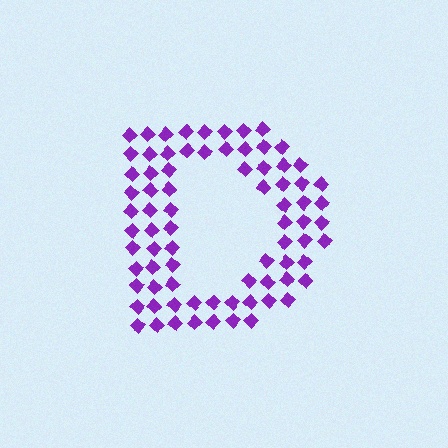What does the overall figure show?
The overall figure shows the letter D.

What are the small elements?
The small elements are diamonds.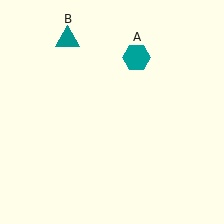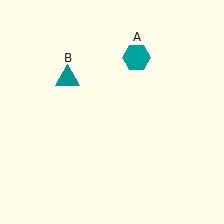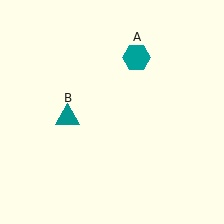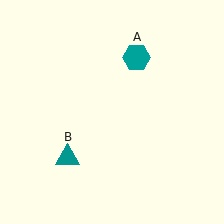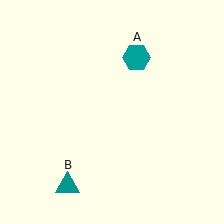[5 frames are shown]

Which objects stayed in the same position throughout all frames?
Teal hexagon (object A) remained stationary.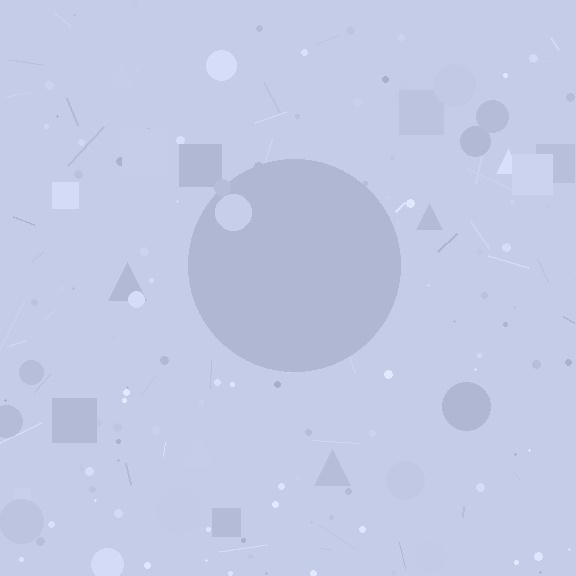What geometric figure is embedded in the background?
A circle is embedded in the background.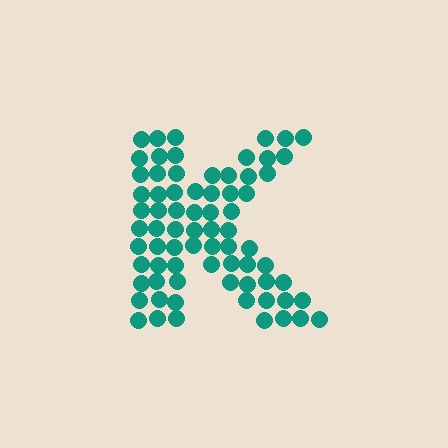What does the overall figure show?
The overall figure shows the letter K.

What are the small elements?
The small elements are circles.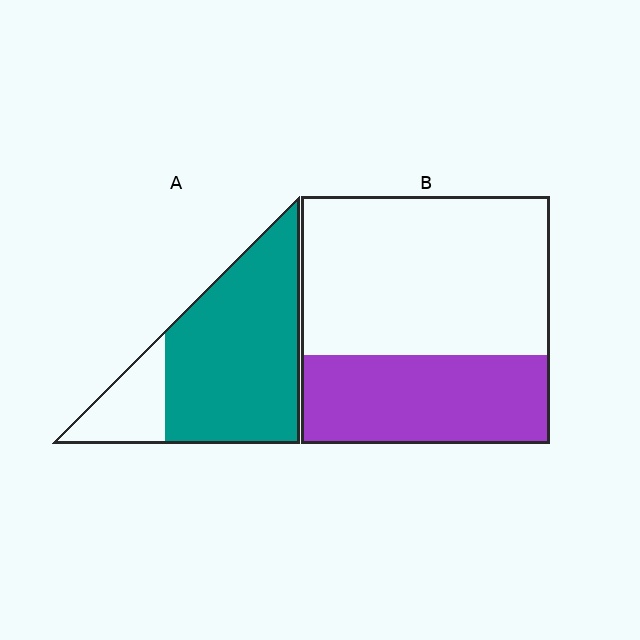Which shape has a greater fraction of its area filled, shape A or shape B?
Shape A.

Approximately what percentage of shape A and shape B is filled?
A is approximately 80% and B is approximately 35%.